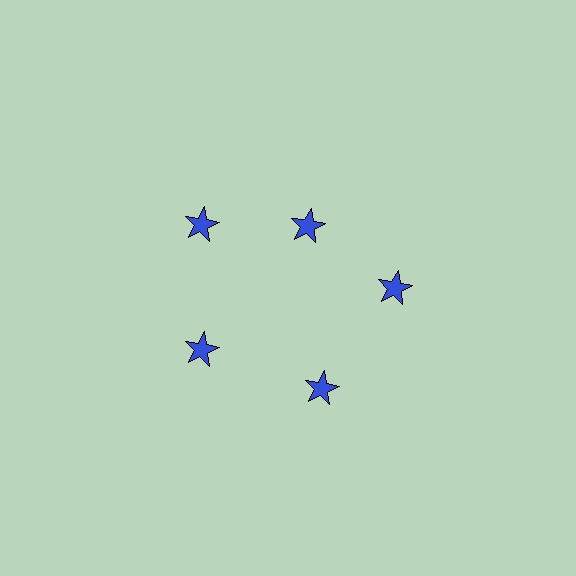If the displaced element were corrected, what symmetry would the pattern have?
It would have 5-fold rotational symmetry — the pattern would map onto itself every 72 degrees.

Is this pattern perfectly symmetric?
No. The 5 blue stars are arranged in a ring, but one element near the 1 o'clock position is pulled inward toward the center, breaking the 5-fold rotational symmetry.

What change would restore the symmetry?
The symmetry would be restored by moving it outward, back onto the ring so that all 5 stars sit at equal angles and equal distance from the center.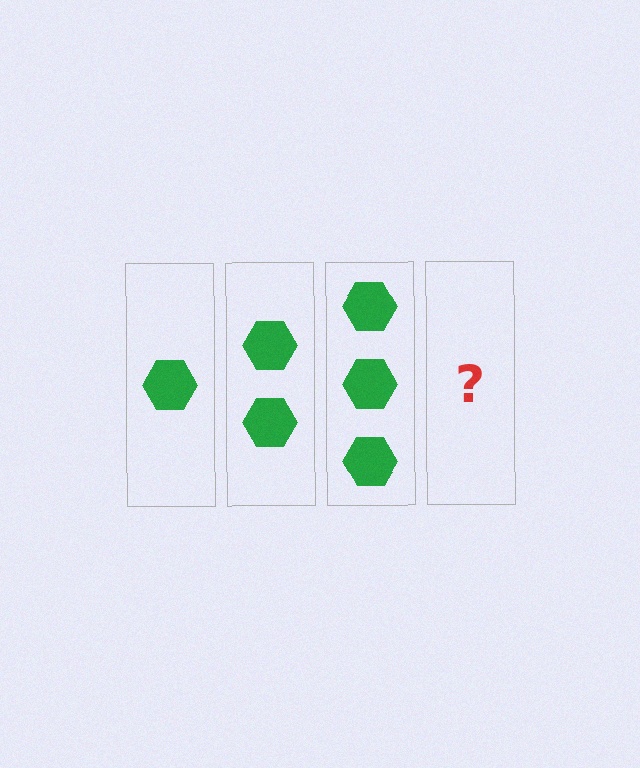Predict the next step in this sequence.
The next step is 4 hexagons.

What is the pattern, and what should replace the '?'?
The pattern is that each step adds one more hexagon. The '?' should be 4 hexagons.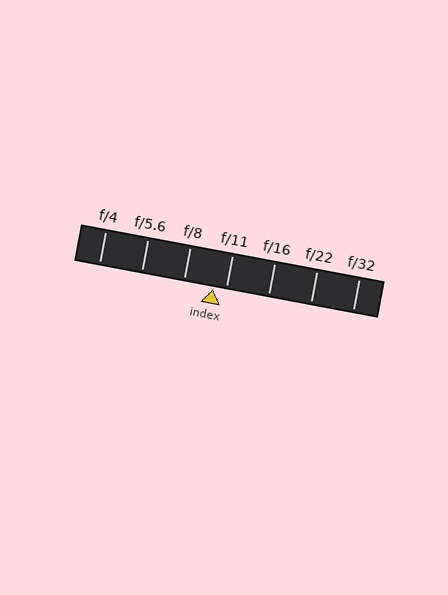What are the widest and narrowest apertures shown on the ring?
The widest aperture shown is f/4 and the narrowest is f/32.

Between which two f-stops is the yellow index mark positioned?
The index mark is between f/8 and f/11.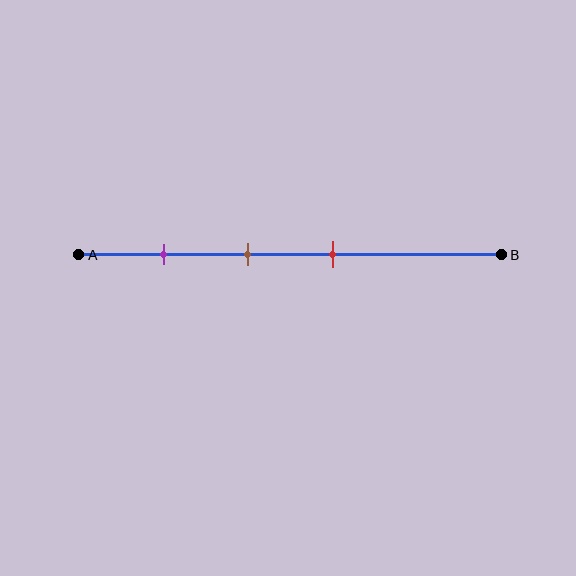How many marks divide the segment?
There are 3 marks dividing the segment.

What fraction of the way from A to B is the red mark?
The red mark is approximately 60% (0.6) of the way from A to B.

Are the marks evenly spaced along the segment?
Yes, the marks are approximately evenly spaced.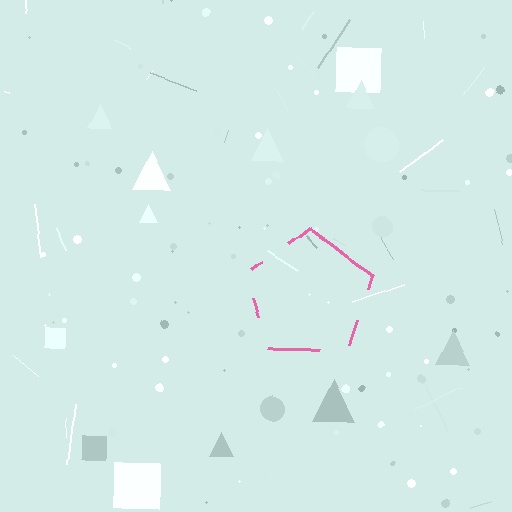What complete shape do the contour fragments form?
The contour fragments form a pentagon.